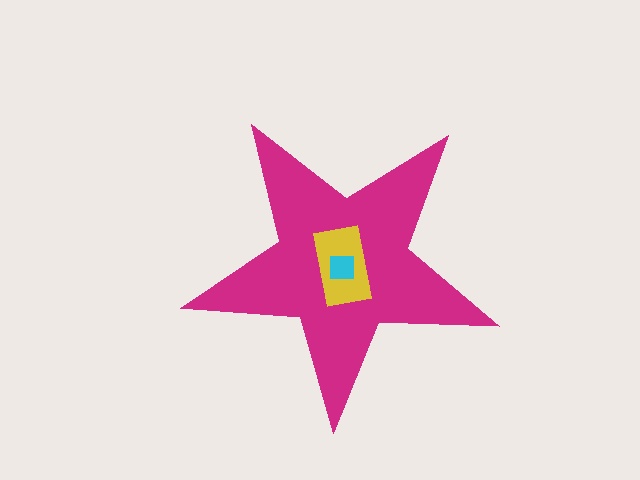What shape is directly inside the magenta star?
The yellow rectangle.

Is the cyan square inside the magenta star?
Yes.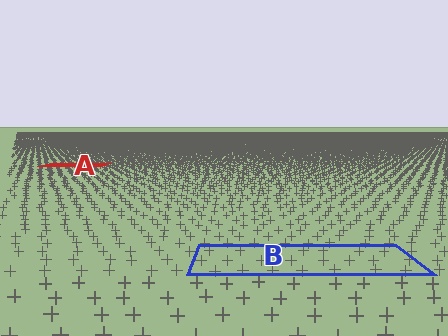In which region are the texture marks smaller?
The texture marks are smaller in region A, because it is farther away.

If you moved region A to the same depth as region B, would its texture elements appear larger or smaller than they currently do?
They would appear larger. At a closer depth, the same texture elements are projected at a bigger on-screen size.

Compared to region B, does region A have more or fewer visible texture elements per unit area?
Region A has more texture elements per unit area — they are packed more densely because it is farther away.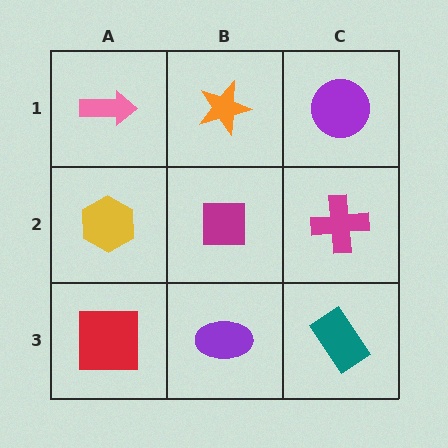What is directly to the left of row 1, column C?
An orange star.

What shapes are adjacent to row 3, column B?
A magenta square (row 2, column B), a red square (row 3, column A), a teal rectangle (row 3, column C).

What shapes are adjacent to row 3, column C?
A magenta cross (row 2, column C), a purple ellipse (row 3, column B).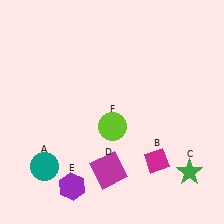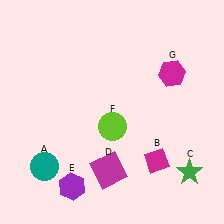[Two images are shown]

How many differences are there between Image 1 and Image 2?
There is 1 difference between the two images.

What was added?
A magenta hexagon (G) was added in Image 2.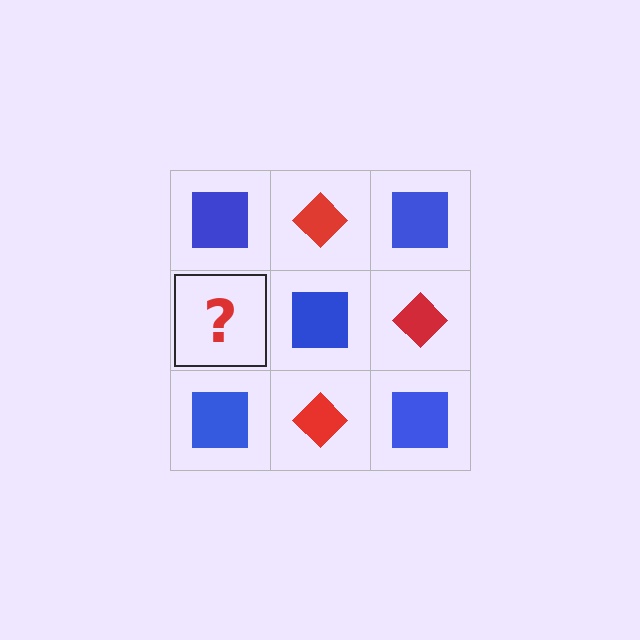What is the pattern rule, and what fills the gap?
The rule is that it alternates blue square and red diamond in a checkerboard pattern. The gap should be filled with a red diamond.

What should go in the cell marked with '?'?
The missing cell should contain a red diamond.